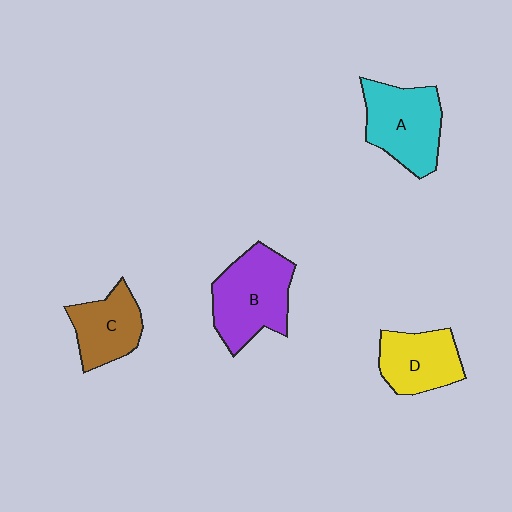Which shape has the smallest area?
Shape C (brown).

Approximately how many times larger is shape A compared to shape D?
Approximately 1.2 times.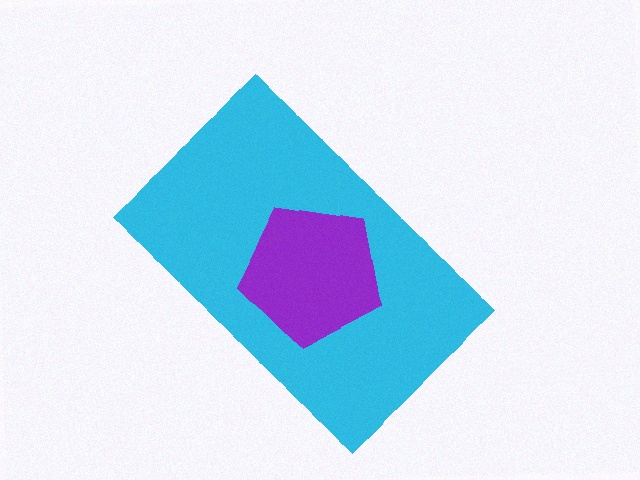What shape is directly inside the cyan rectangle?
The purple pentagon.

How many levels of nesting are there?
2.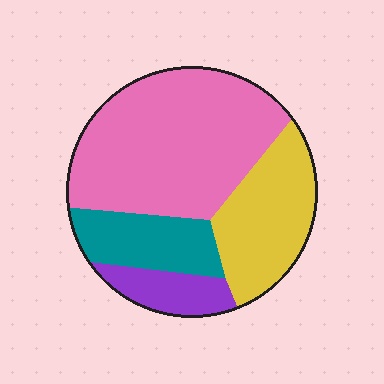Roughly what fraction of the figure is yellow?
Yellow covers 24% of the figure.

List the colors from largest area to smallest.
From largest to smallest: pink, yellow, teal, purple.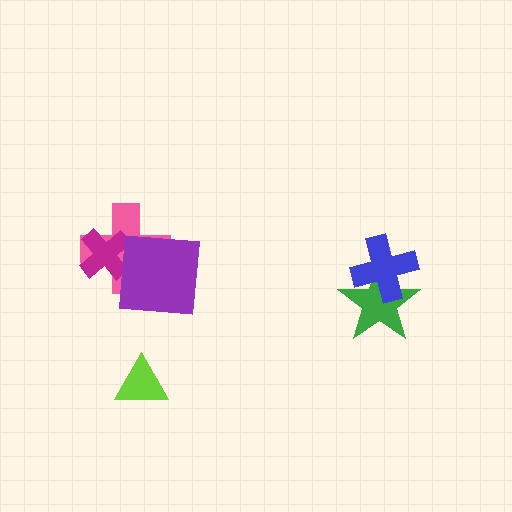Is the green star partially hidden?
Yes, it is partially covered by another shape.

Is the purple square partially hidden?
No, no other shape covers it.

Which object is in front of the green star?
The blue cross is in front of the green star.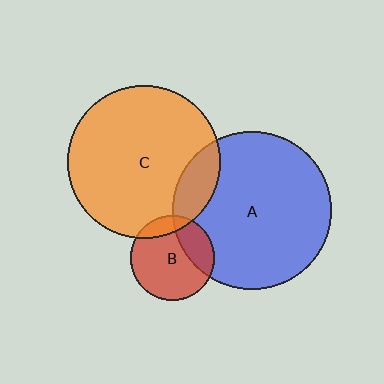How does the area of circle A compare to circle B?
Approximately 3.5 times.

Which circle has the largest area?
Circle A (blue).